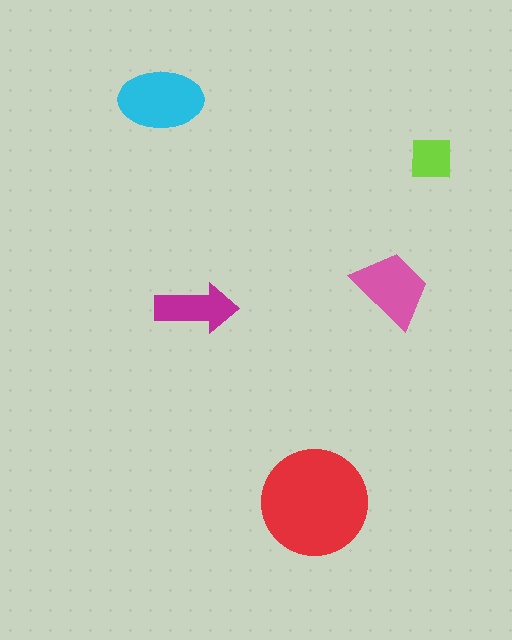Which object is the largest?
The red circle.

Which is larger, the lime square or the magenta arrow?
The magenta arrow.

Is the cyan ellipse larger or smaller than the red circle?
Smaller.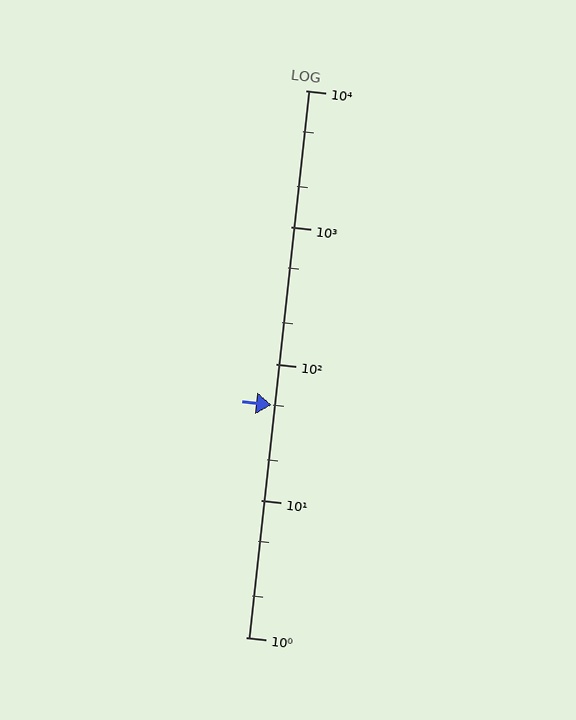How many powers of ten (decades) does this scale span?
The scale spans 4 decades, from 1 to 10000.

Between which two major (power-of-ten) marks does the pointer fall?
The pointer is between 10 and 100.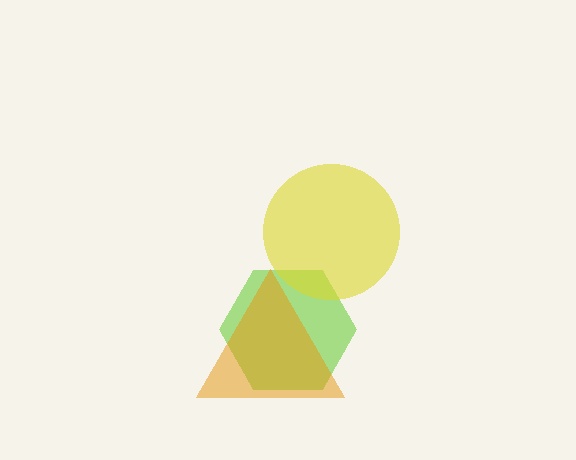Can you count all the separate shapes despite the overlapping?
Yes, there are 3 separate shapes.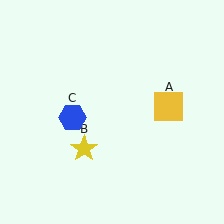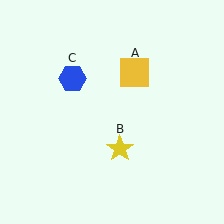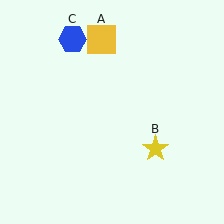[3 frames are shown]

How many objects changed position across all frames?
3 objects changed position: yellow square (object A), yellow star (object B), blue hexagon (object C).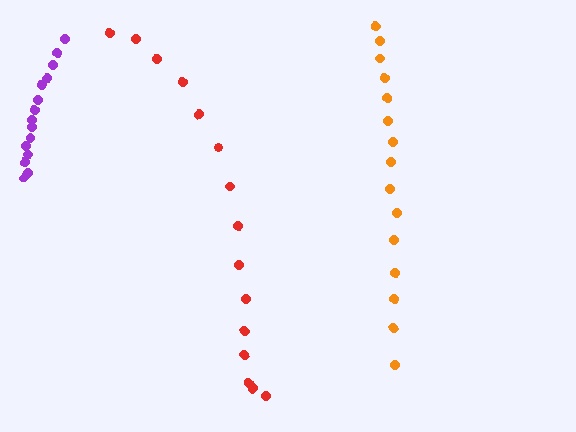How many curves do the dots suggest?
There are 3 distinct paths.